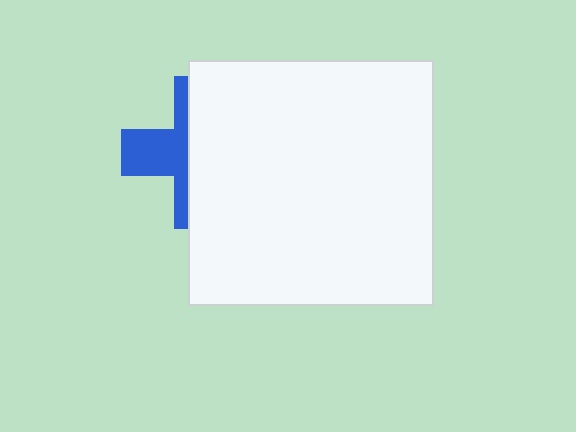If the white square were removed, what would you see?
You would see the complete blue cross.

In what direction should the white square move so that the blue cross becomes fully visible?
The white square should move right. That is the shortest direction to clear the overlap and leave the blue cross fully visible.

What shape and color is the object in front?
The object in front is a white square.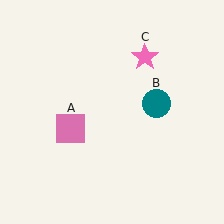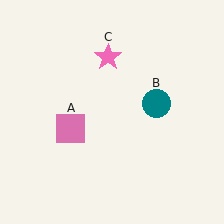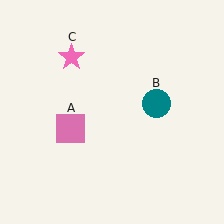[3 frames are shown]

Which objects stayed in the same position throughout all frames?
Pink square (object A) and teal circle (object B) remained stationary.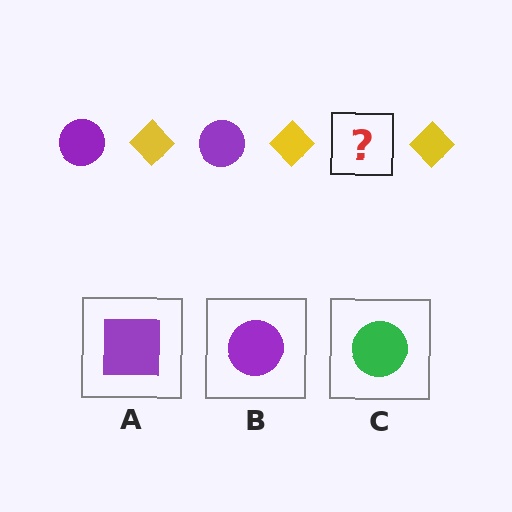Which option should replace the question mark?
Option B.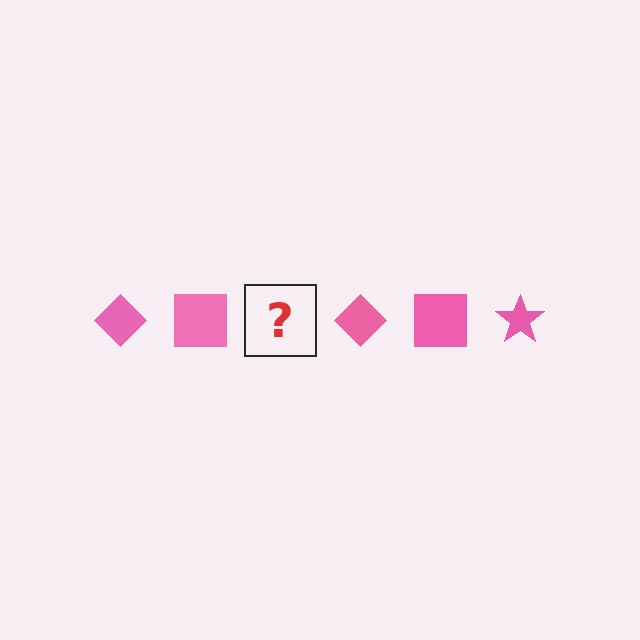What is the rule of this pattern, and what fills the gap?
The rule is that the pattern cycles through diamond, square, star shapes in pink. The gap should be filled with a pink star.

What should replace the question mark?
The question mark should be replaced with a pink star.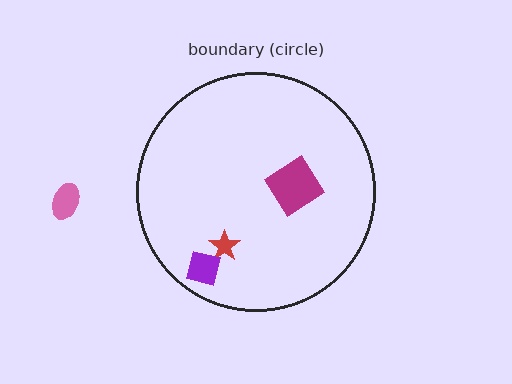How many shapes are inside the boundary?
3 inside, 1 outside.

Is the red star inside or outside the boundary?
Inside.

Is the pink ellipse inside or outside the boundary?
Outside.